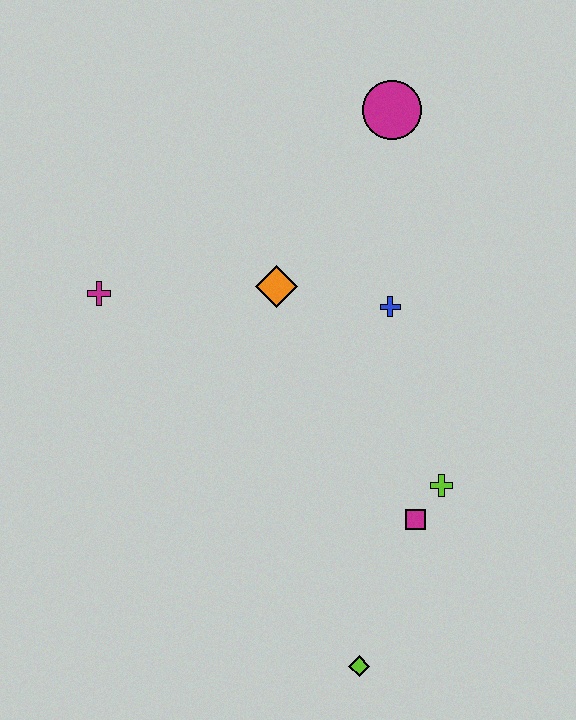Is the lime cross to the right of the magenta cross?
Yes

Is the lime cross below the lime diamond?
No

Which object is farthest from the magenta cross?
The lime diamond is farthest from the magenta cross.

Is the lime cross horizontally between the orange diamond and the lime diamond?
No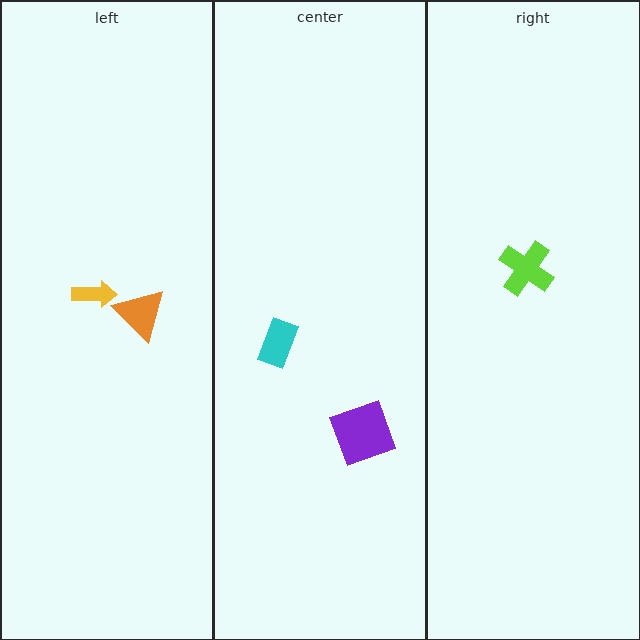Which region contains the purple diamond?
The center region.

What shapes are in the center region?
The cyan rectangle, the purple diamond.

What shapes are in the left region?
The yellow arrow, the orange triangle.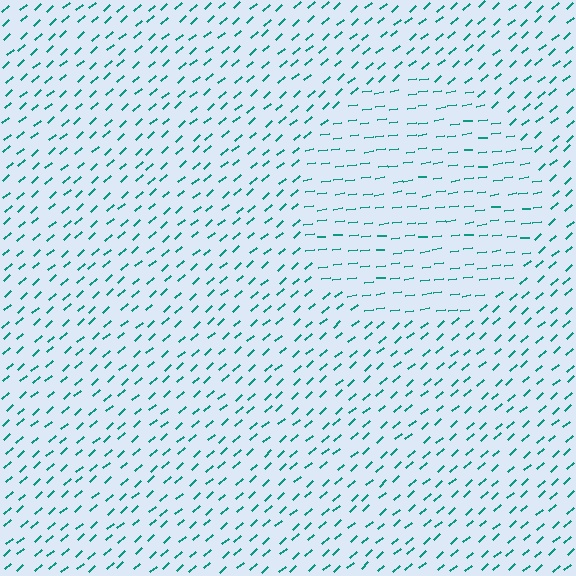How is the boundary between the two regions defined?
The boundary is defined purely by a change in line orientation (approximately 34 degrees difference). All lines are the same color and thickness.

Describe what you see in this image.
The image is filled with small teal line segments. A circle region in the image has lines oriented differently from the surrounding lines, creating a visible texture boundary.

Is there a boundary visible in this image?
Yes, there is a texture boundary formed by a change in line orientation.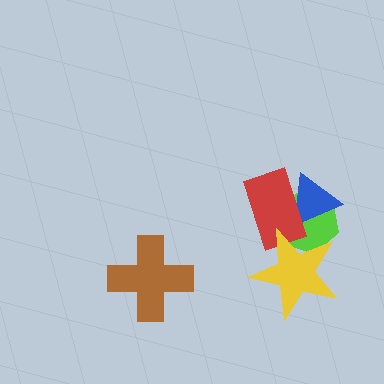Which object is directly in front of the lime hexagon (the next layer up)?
The blue triangle is directly in front of the lime hexagon.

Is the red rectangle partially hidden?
Yes, it is partially covered by another shape.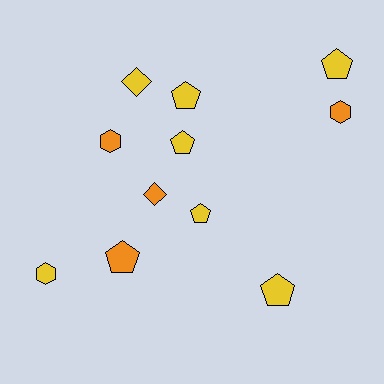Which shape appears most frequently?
Pentagon, with 6 objects.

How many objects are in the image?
There are 11 objects.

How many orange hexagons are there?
There are 2 orange hexagons.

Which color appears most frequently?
Yellow, with 7 objects.